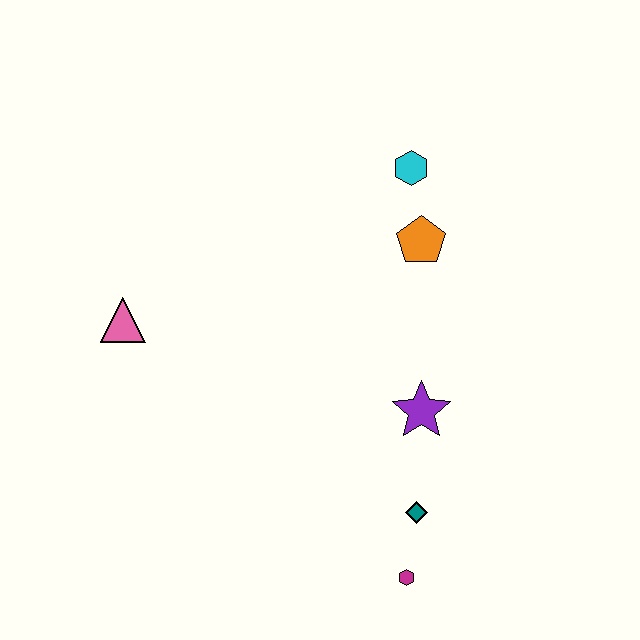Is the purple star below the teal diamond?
No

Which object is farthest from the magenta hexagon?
The cyan hexagon is farthest from the magenta hexagon.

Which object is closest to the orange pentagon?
The cyan hexagon is closest to the orange pentagon.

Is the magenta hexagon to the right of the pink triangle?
Yes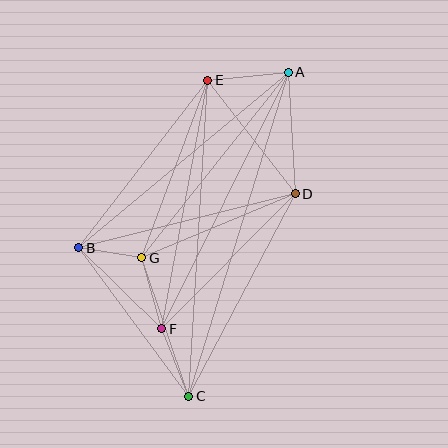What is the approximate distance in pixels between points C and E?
The distance between C and E is approximately 316 pixels.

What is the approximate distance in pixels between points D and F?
The distance between D and F is approximately 190 pixels.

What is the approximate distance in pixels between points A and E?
The distance between A and E is approximately 81 pixels.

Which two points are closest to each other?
Points B and G are closest to each other.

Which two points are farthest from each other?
Points A and C are farthest from each other.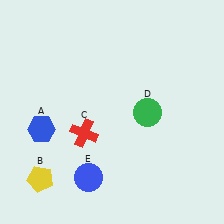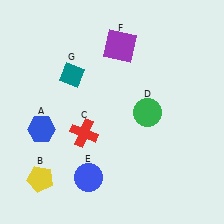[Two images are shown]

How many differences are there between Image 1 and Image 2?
There are 2 differences between the two images.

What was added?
A purple square (F), a teal diamond (G) were added in Image 2.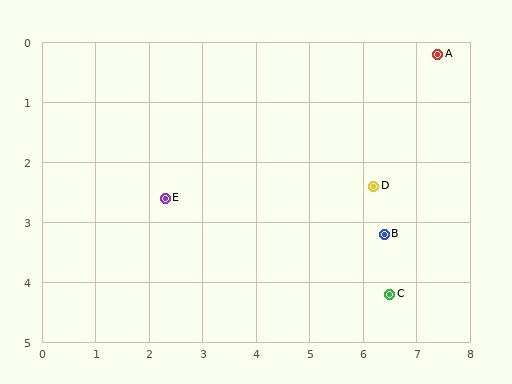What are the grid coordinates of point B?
Point B is at approximately (6.4, 3.2).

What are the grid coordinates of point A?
Point A is at approximately (7.4, 0.2).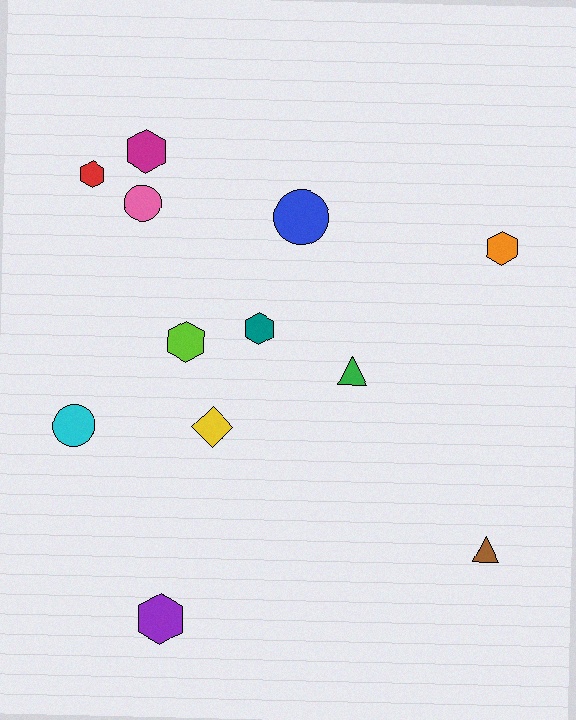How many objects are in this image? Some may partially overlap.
There are 12 objects.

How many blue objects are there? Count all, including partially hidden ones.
There is 1 blue object.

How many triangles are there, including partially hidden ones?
There are 2 triangles.